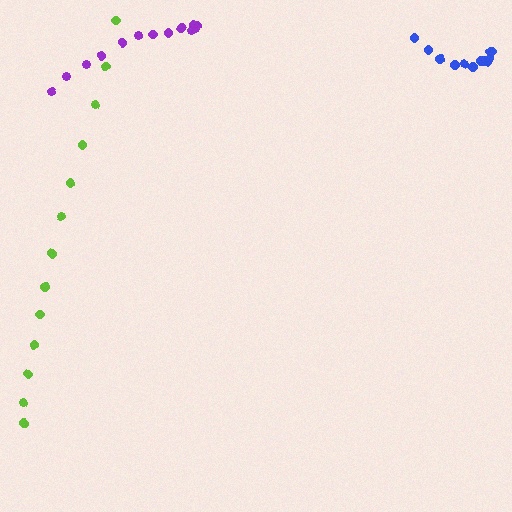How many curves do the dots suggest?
There are 3 distinct paths.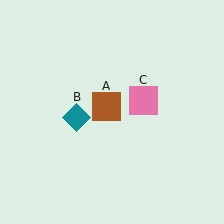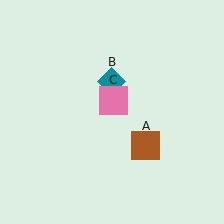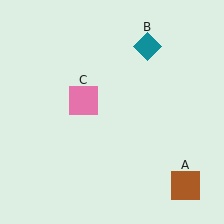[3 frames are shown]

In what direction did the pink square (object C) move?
The pink square (object C) moved left.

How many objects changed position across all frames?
3 objects changed position: brown square (object A), teal diamond (object B), pink square (object C).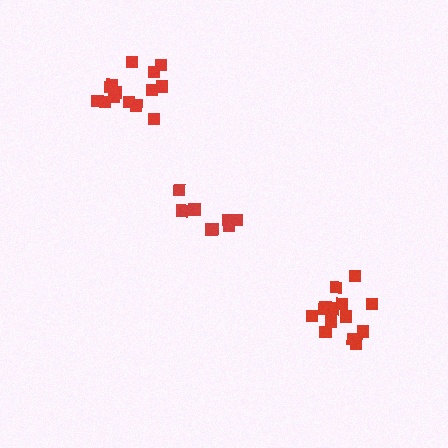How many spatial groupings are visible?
There are 3 spatial groupings.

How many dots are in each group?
Group 1: 14 dots, Group 2: 8 dots, Group 3: 14 dots (36 total).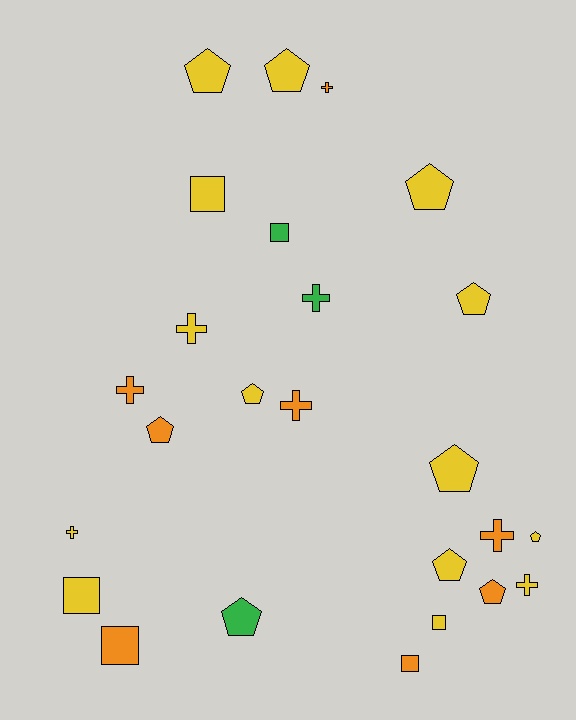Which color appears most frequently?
Yellow, with 14 objects.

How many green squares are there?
There is 1 green square.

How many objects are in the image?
There are 25 objects.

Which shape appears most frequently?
Pentagon, with 11 objects.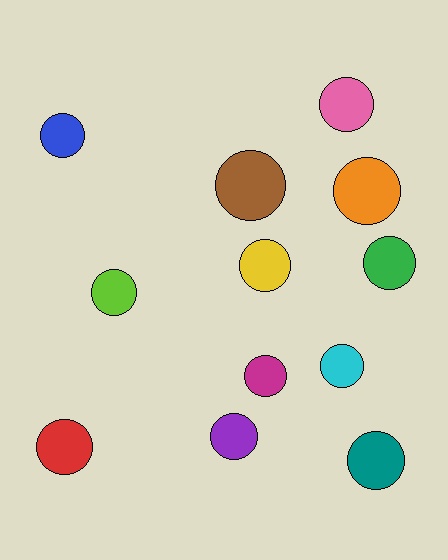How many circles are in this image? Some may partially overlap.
There are 12 circles.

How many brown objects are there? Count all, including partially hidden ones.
There is 1 brown object.